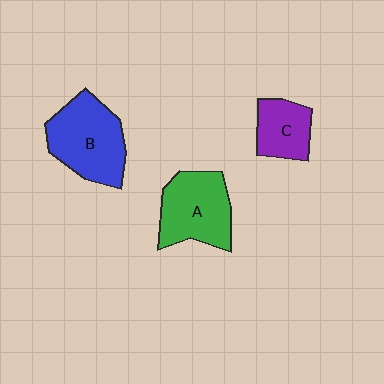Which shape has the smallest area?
Shape C (purple).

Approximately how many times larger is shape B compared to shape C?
Approximately 1.7 times.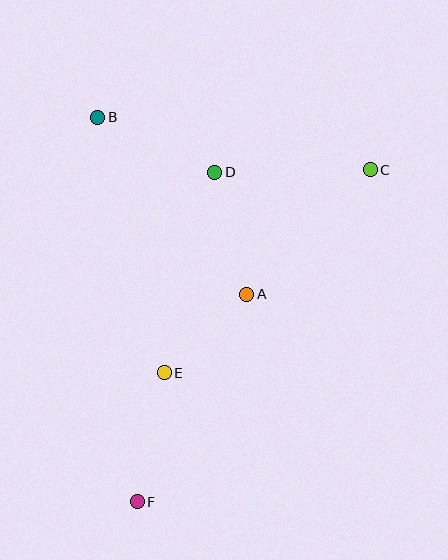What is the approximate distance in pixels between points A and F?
The distance between A and F is approximately 235 pixels.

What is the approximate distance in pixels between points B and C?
The distance between B and C is approximately 278 pixels.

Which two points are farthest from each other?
Points C and F are farthest from each other.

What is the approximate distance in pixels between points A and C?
The distance between A and C is approximately 175 pixels.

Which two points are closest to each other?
Points A and E are closest to each other.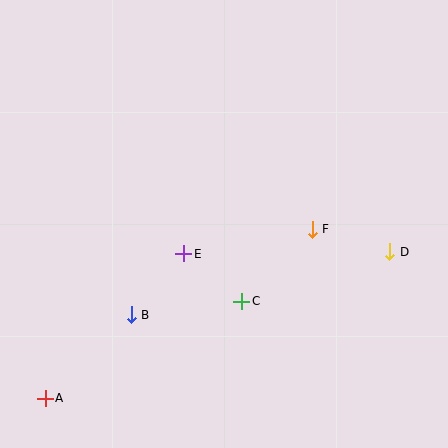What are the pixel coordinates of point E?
Point E is at (184, 254).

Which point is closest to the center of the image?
Point E at (184, 254) is closest to the center.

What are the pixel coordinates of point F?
Point F is at (312, 229).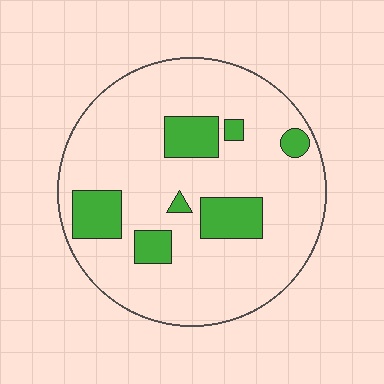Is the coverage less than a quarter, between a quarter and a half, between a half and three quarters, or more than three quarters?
Less than a quarter.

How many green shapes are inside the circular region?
7.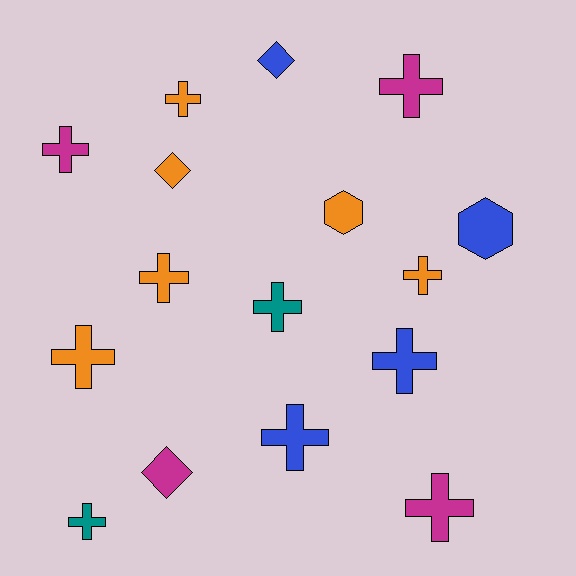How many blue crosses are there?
There are 2 blue crosses.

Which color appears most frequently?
Orange, with 6 objects.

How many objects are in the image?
There are 16 objects.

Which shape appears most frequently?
Cross, with 11 objects.